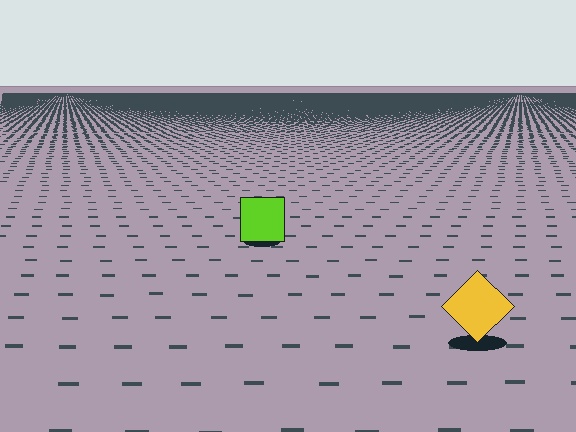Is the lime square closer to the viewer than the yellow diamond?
No. The yellow diamond is closer — you can tell from the texture gradient: the ground texture is coarser near it.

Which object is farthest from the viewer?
The lime square is farthest from the viewer. It appears smaller and the ground texture around it is denser.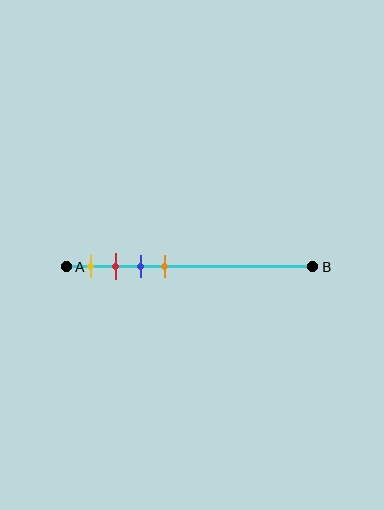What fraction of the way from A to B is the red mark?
The red mark is approximately 20% (0.2) of the way from A to B.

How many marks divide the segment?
There are 4 marks dividing the segment.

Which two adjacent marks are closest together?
The red and blue marks are the closest adjacent pair.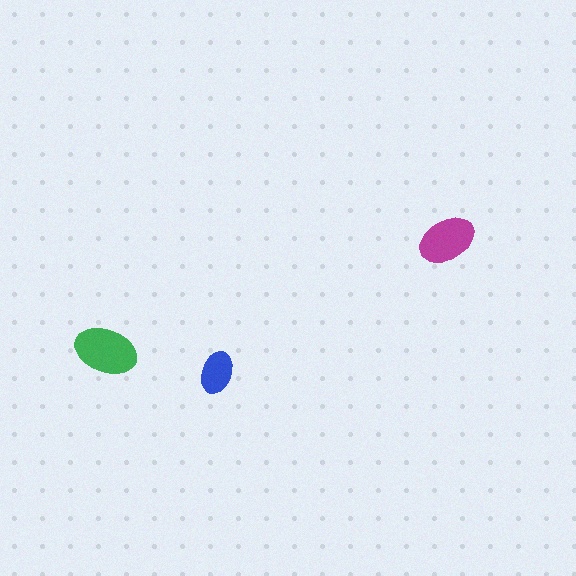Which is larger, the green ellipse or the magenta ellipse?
The green one.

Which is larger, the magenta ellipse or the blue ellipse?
The magenta one.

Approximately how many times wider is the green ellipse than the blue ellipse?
About 1.5 times wider.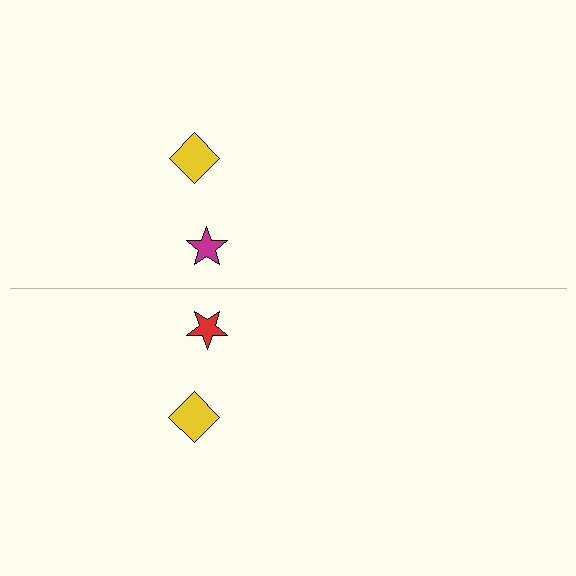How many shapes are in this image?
There are 4 shapes in this image.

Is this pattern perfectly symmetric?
No, the pattern is not perfectly symmetric. The red star on the bottom side breaks the symmetry — its mirror counterpart is magenta.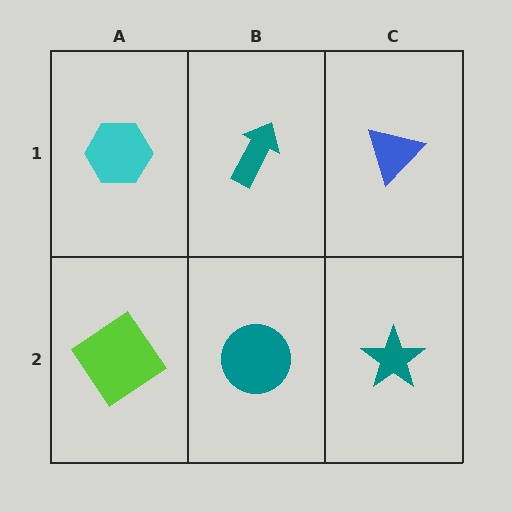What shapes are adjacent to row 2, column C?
A blue triangle (row 1, column C), a teal circle (row 2, column B).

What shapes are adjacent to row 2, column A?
A cyan hexagon (row 1, column A), a teal circle (row 2, column B).